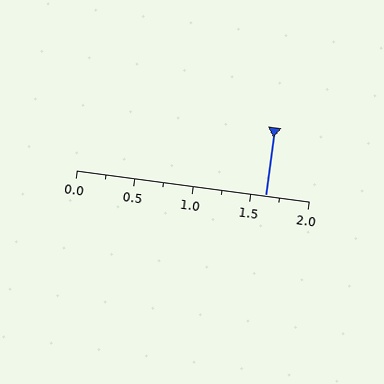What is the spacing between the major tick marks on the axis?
The major ticks are spaced 0.5 apart.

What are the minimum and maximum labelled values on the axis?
The axis runs from 0.0 to 2.0.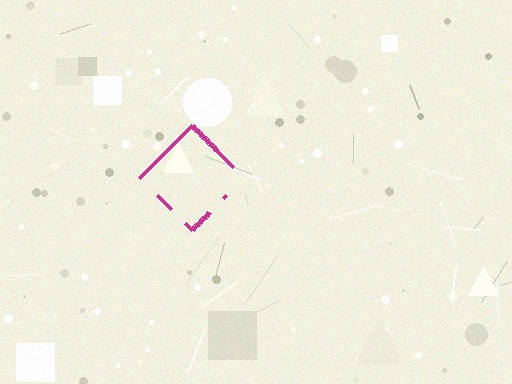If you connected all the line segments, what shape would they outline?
They would outline a diamond.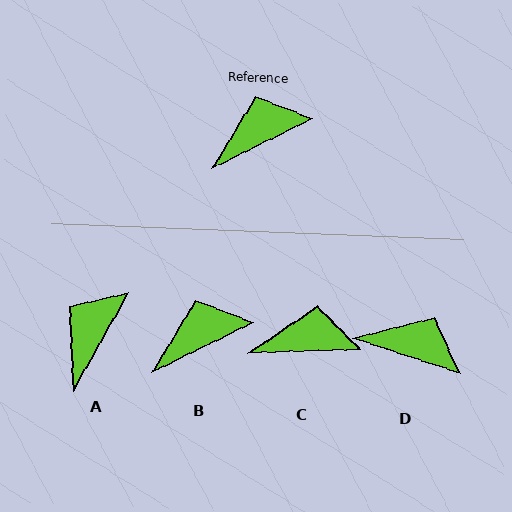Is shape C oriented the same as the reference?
No, it is off by about 25 degrees.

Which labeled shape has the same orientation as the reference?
B.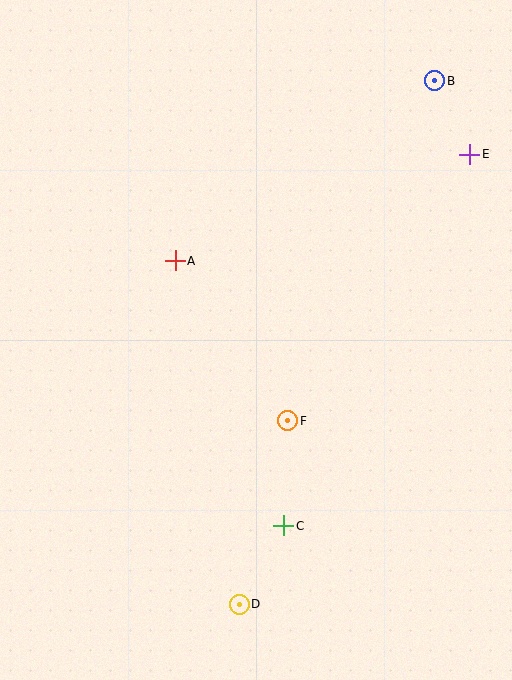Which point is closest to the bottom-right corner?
Point C is closest to the bottom-right corner.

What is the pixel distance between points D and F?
The distance between D and F is 190 pixels.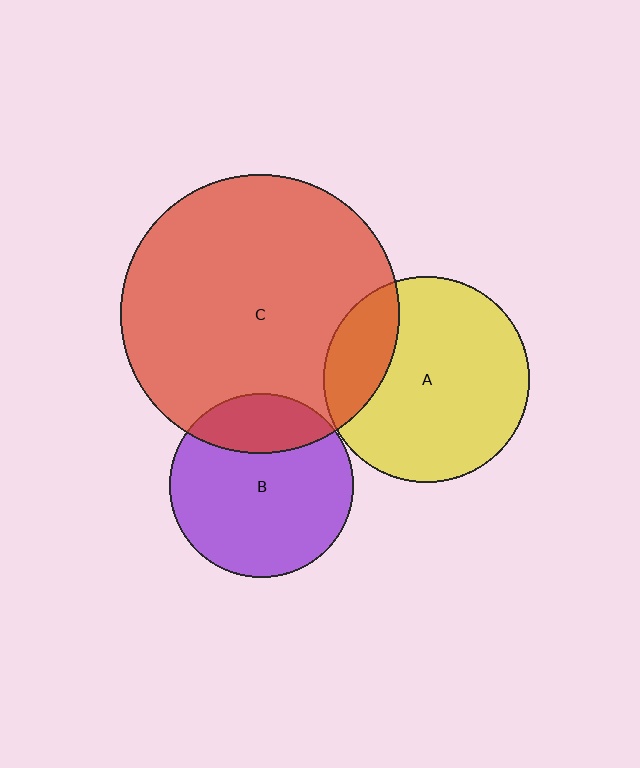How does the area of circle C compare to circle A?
Approximately 1.8 times.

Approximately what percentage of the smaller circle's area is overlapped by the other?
Approximately 20%.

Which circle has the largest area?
Circle C (red).